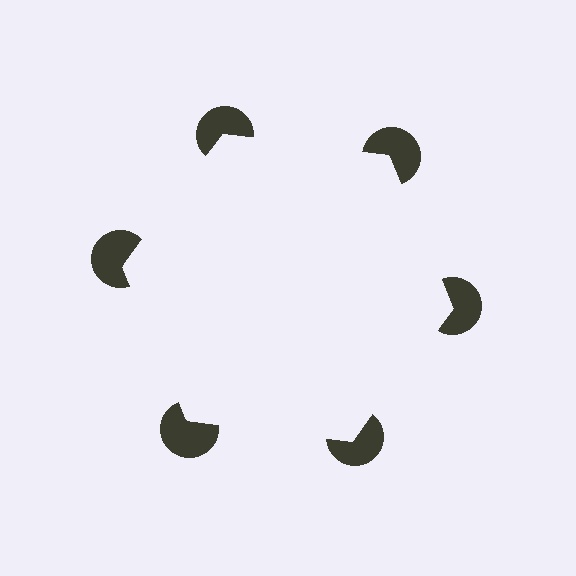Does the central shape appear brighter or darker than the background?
It typically appears slightly brighter than the background, even though no actual brightness change is drawn.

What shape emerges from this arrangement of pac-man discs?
An illusory hexagon — its edges are inferred from the aligned wedge cuts in the pac-man discs, not physically drawn.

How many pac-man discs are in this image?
There are 6 — one at each vertex of the illusory hexagon.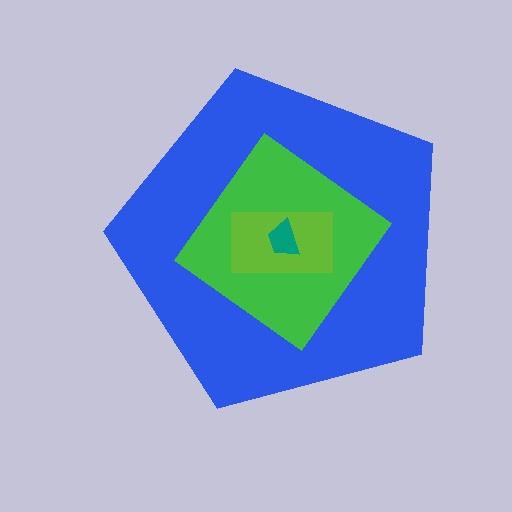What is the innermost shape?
The teal trapezoid.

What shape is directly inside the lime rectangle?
The teal trapezoid.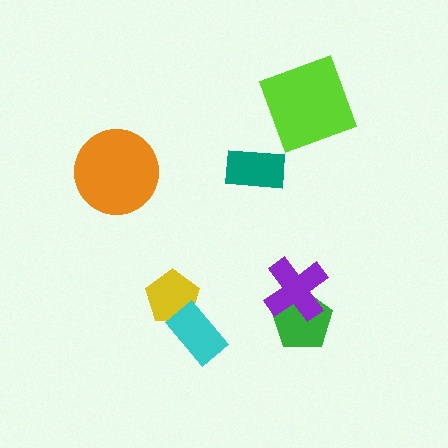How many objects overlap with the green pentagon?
1 object overlaps with the green pentagon.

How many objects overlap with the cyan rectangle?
1 object overlaps with the cyan rectangle.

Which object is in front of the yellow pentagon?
The cyan rectangle is in front of the yellow pentagon.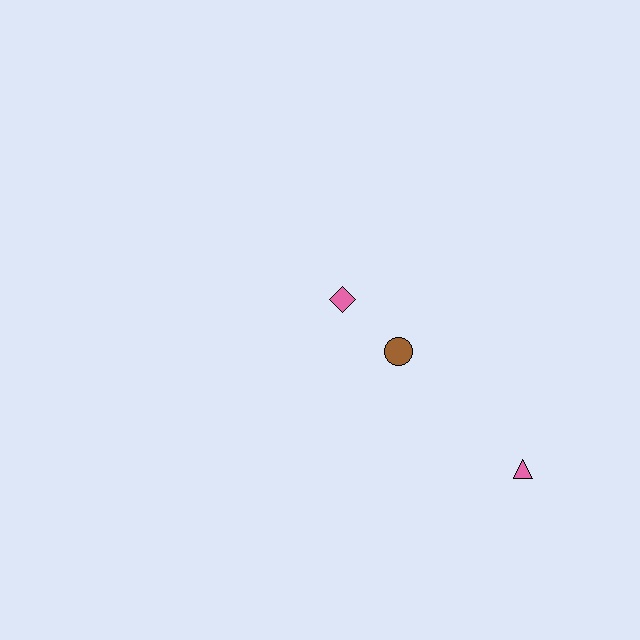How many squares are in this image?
There are no squares.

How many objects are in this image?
There are 3 objects.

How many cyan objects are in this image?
There are no cyan objects.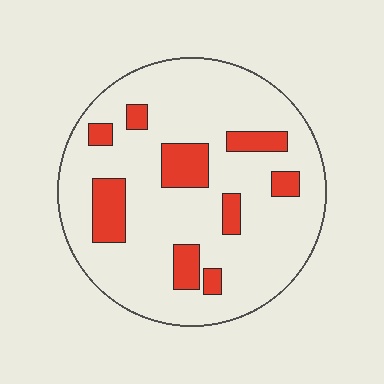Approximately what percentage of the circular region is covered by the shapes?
Approximately 20%.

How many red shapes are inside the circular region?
9.